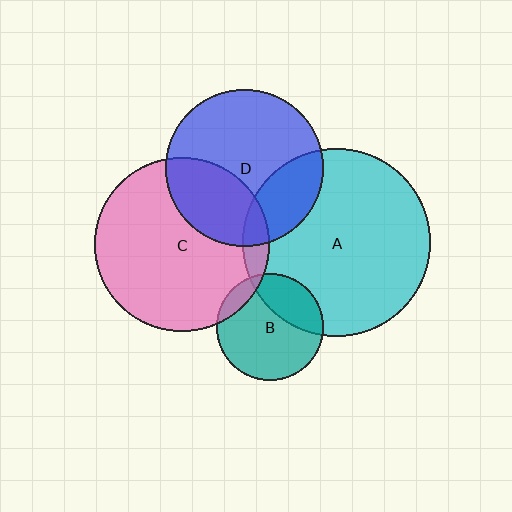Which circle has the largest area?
Circle A (cyan).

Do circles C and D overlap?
Yes.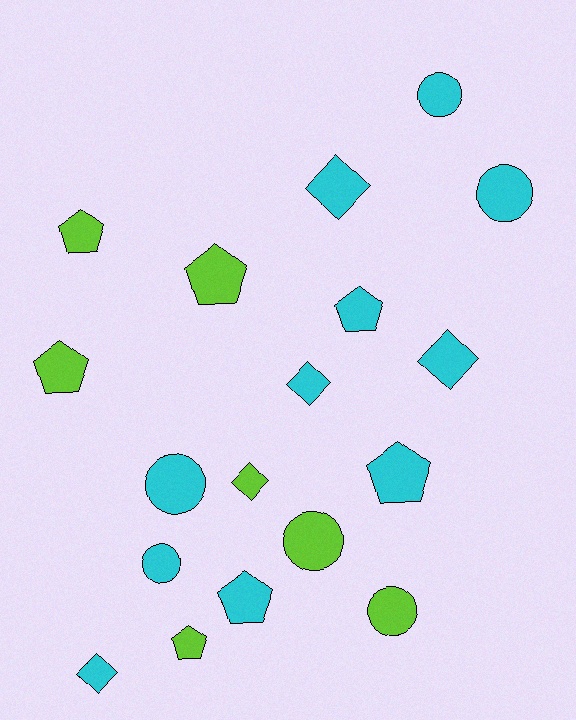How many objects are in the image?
There are 18 objects.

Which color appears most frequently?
Cyan, with 11 objects.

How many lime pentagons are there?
There are 4 lime pentagons.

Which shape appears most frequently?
Pentagon, with 7 objects.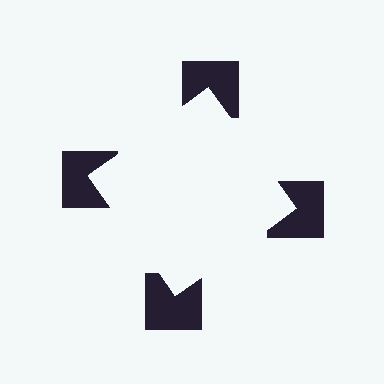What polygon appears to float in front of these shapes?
An illusory square — its edges are inferred from the aligned wedge cuts in the notched squares, not physically drawn.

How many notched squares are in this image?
There are 4 — one at each vertex of the illusory square.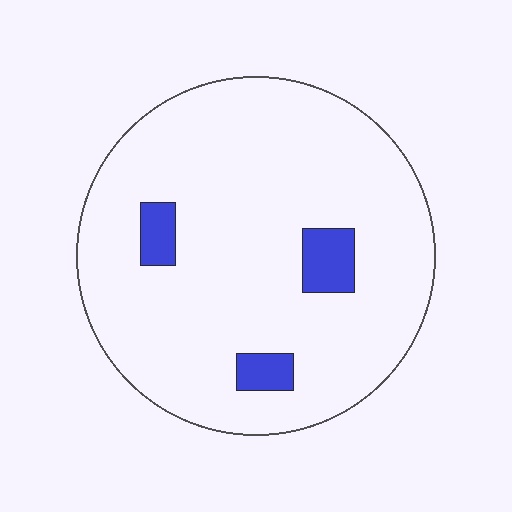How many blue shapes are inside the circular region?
3.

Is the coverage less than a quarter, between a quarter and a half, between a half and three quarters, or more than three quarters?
Less than a quarter.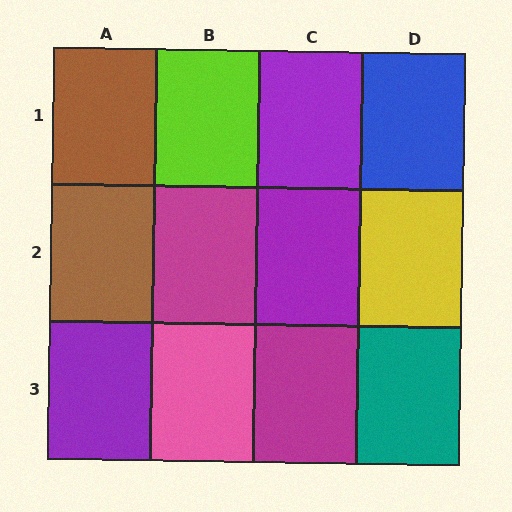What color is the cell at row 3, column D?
Teal.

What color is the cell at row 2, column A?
Brown.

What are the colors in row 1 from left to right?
Brown, lime, purple, blue.